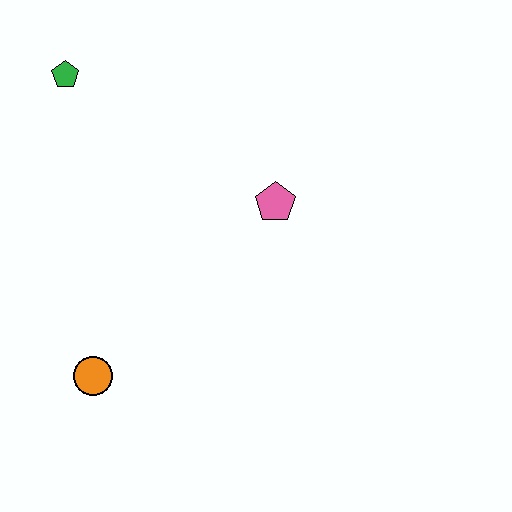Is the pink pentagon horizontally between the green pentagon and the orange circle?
No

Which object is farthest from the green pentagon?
The orange circle is farthest from the green pentagon.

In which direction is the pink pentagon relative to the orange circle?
The pink pentagon is to the right of the orange circle.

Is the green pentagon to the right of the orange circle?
No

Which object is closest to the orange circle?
The pink pentagon is closest to the orange circle.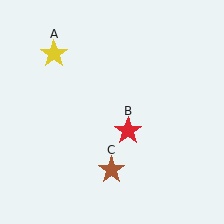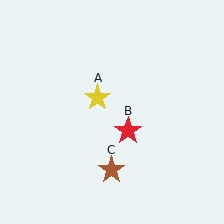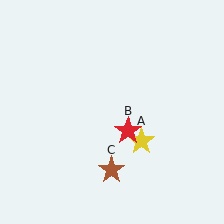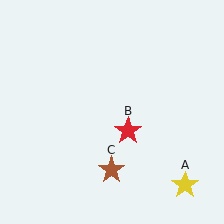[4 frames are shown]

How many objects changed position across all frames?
1 object changed position: yellow star (object A).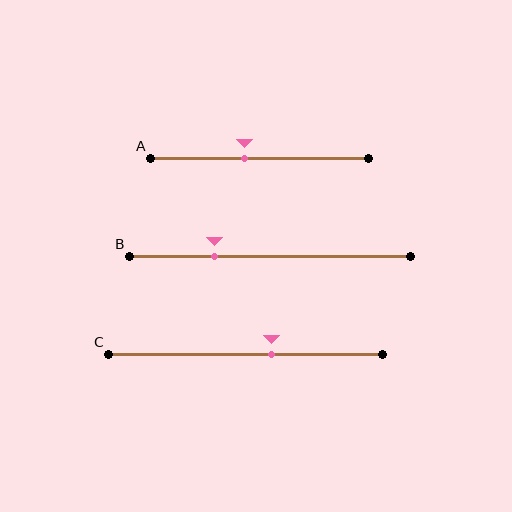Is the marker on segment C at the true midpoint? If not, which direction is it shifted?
No, the marker on segment C is shifted to the right by about 9% of the segment length.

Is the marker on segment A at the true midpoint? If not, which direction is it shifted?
No, the marker on segment A is shifted to the left by about 7% of the segment length.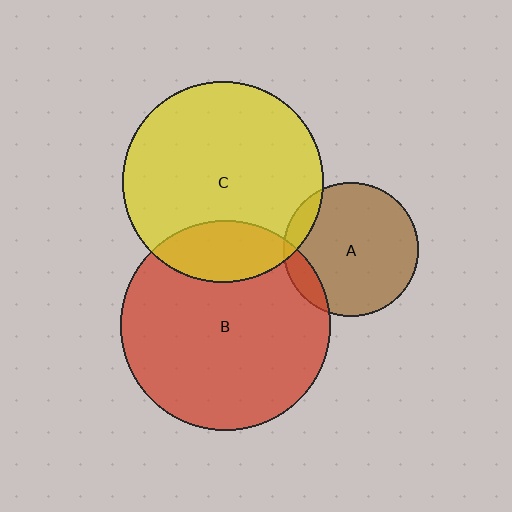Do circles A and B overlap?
Yes.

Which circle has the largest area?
Circle B (red).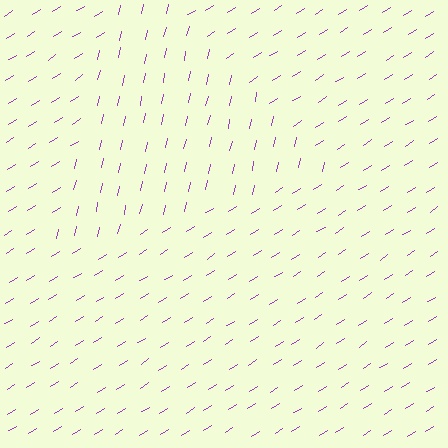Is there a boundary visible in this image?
Yes, there is a texture boundary formed by a change in line orientation.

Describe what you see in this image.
The image is filled with small purple line segments. A triangle region in the image has lines oriented differently from the surrounding lines, creating a visible texture boundary.